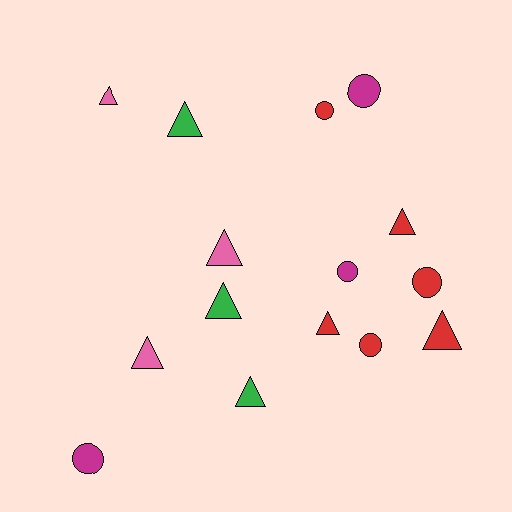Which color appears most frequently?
Red, with 6 objects.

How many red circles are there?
There are 3 red circles.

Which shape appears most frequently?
Triangle, with 9 objects.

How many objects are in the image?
There are 15 objects.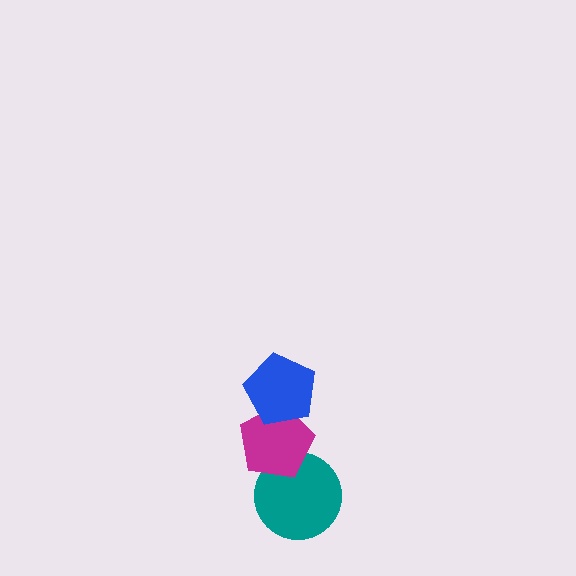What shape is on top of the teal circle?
The magenta pentagon is on top of the teal circle.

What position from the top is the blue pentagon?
The blue pentagon is 1st from the top.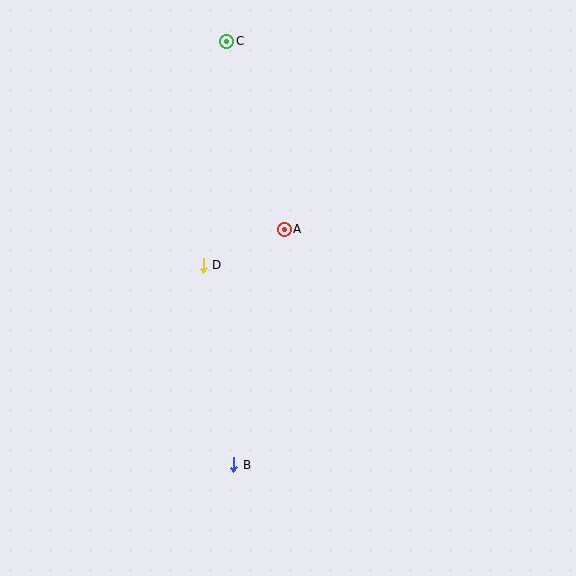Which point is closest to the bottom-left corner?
Point B is closest to the bottom-left corner.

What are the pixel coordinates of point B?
Point B is at (234, 465).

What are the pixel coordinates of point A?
Point A is at (284, 229).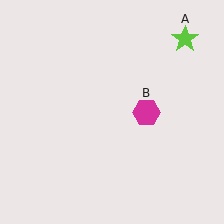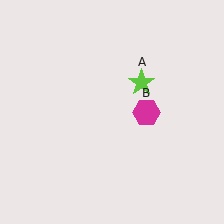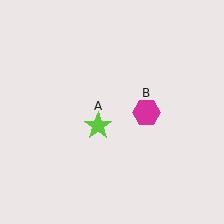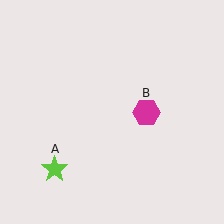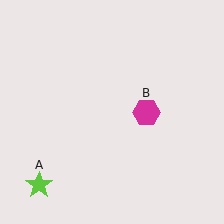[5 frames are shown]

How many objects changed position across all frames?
1 object changed position: lime star (object A).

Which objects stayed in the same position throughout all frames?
Magenta hexagon (object B) remained stationary.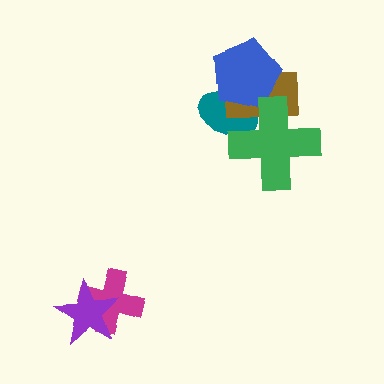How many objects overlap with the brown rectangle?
3 objects overlap with the brown rectangle.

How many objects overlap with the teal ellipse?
3 objects overlap with the teal ellipse.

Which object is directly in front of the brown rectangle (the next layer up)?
The blue pentagon is directly in front of the brown rectangle.